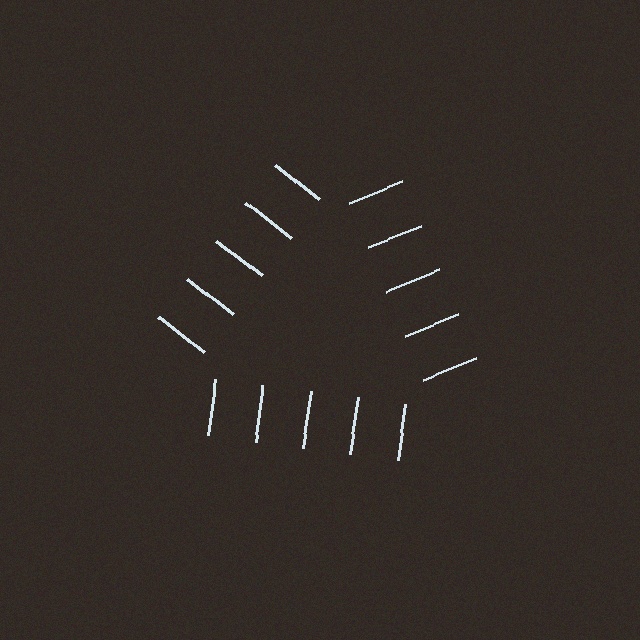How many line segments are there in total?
15 — 5 along each of the 3 edges.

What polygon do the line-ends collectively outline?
An illusory triangle — the line segments terminate on its edges but no continuous stroke is drawn.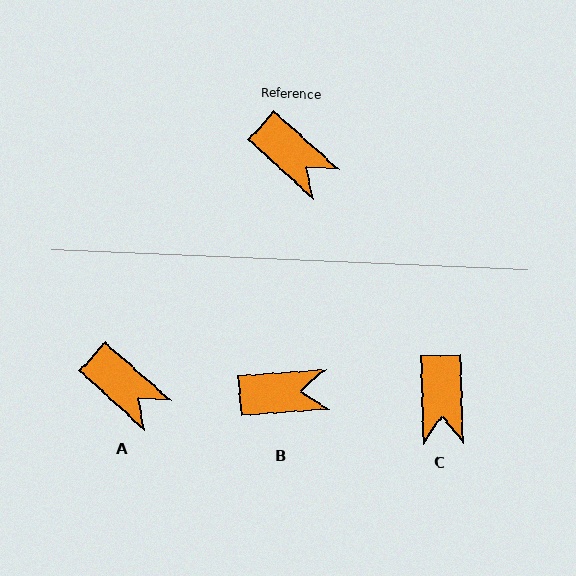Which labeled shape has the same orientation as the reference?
A.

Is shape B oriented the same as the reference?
No, it is off by about 46 degrees.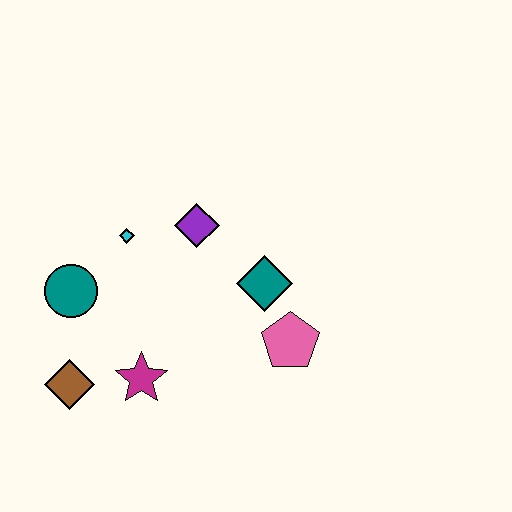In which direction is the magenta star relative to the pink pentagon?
The magenta star is to the left of the pink pentagon.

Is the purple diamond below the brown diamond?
No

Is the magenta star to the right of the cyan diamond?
Yes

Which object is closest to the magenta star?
The brown diamond is closest to the magenta star.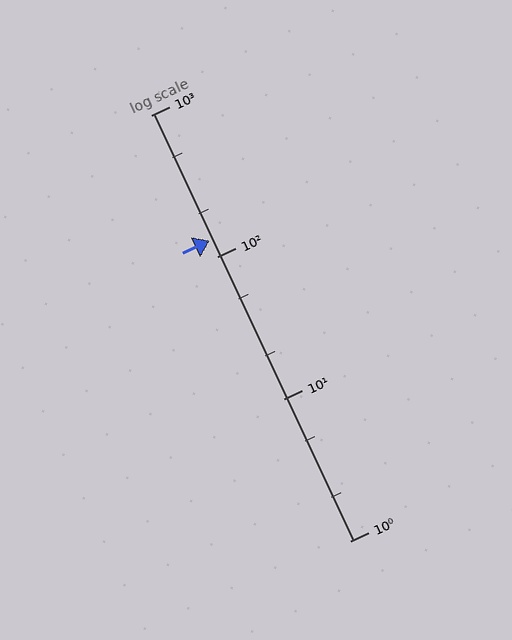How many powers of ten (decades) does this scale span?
The scale spans 3 decades, from 1 to 1000.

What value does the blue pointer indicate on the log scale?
The pointer indicates approximately 130.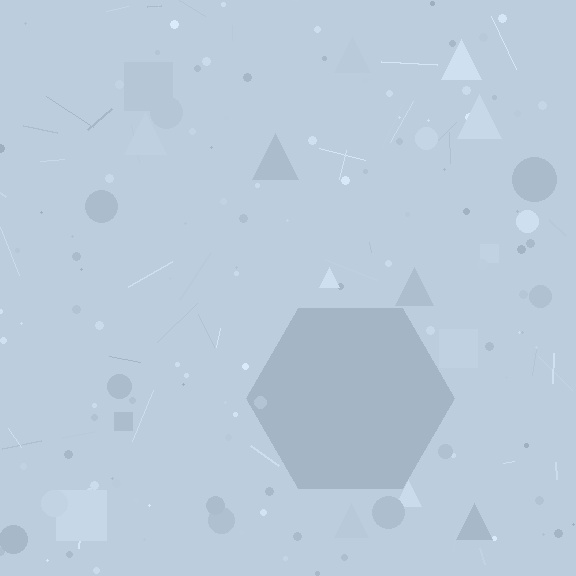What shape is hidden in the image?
A hexagon is hidden in the image.